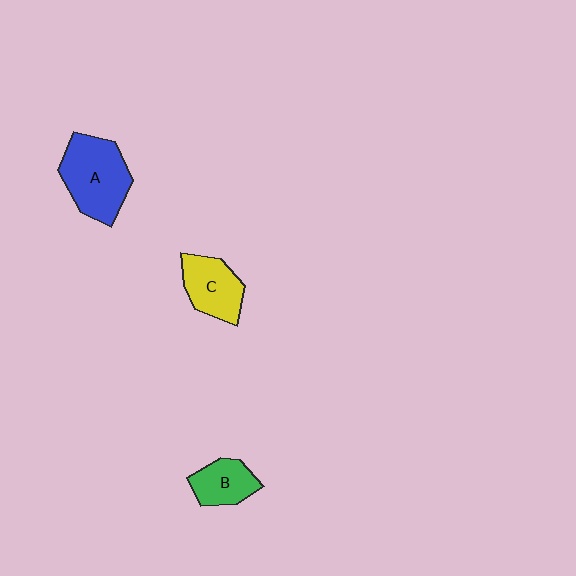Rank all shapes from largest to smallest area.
From largest to smallest: A (blue), C (yellow), B (green).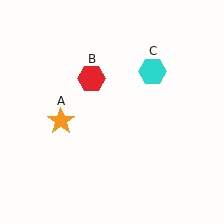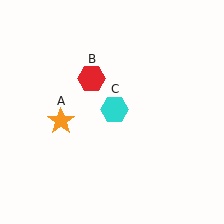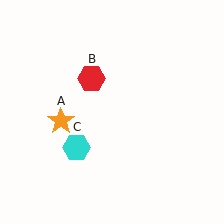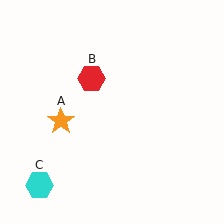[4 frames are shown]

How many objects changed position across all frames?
1 object changed position: cyan hexagon (object C).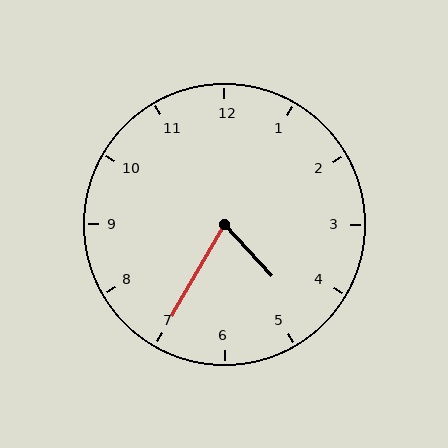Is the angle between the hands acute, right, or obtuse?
It is acute.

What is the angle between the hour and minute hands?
Approximately 72 degrees.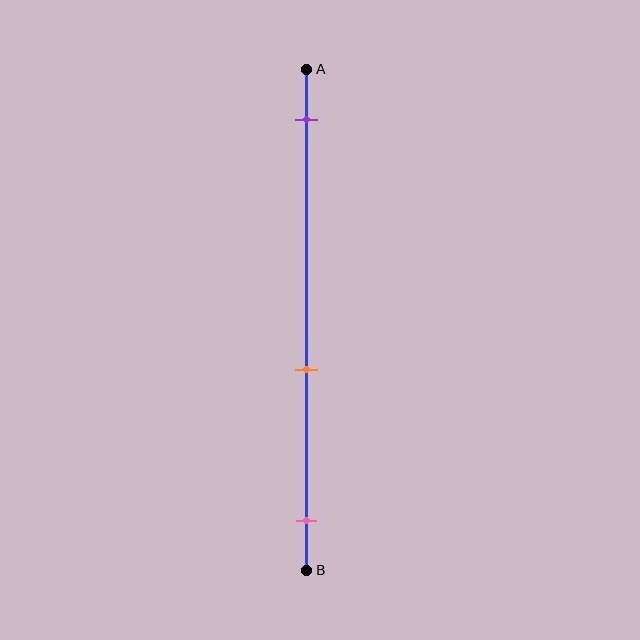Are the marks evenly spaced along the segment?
No, the marks are not evenly spaced.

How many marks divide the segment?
There are 3 marks dividing the segment.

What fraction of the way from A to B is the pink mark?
The pink mark is approximately 90% (0.9) of the way from A to B.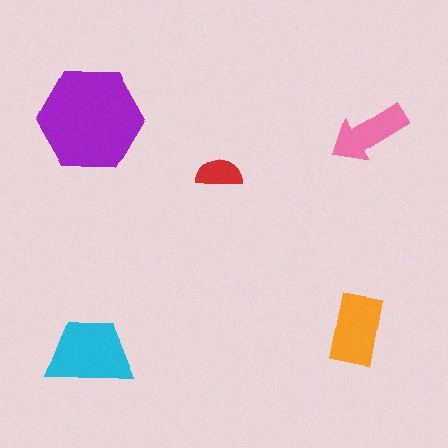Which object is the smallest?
The red semicircle.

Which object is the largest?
The purple hexagon.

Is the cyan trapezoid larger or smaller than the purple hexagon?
Smaller.